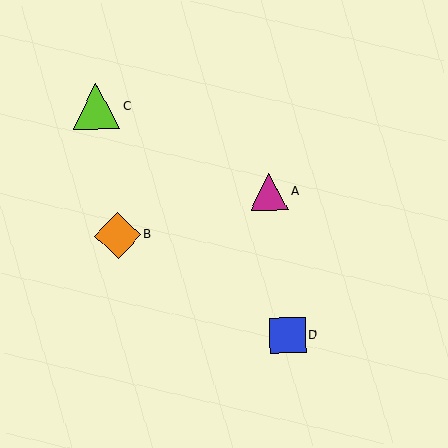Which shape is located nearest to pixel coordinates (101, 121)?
The lime triangle (labeled C) at (96, 106) is nearest to that location.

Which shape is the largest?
The lime triangle (labeled C) is the largest.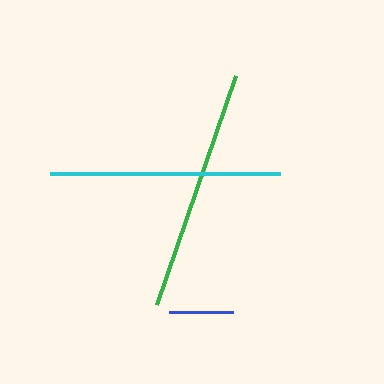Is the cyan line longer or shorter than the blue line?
The cyan line is longer than the blue line.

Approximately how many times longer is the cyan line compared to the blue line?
The cyan line is approximately 3.6 times the length of the blue line.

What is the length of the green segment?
The green segment is approximately 242 pixels long.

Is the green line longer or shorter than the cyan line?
The green line is longer than the cyan line.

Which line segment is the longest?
The green line is the longest at approximately 242 pixels.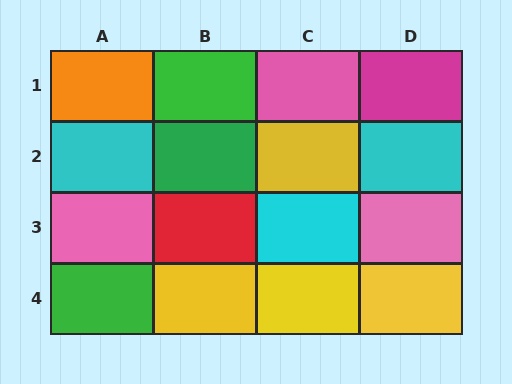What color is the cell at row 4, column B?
Yellow.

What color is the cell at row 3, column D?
Pink.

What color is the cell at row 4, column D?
Yellow.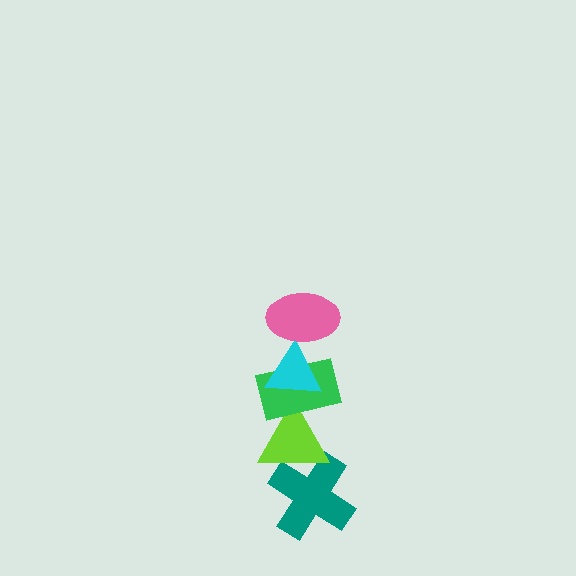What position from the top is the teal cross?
The teal cross is 5th from the top.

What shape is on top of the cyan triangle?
The pink ellipse is on top of the cyan triangle.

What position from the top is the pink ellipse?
The pink ellipse is 1st from the top.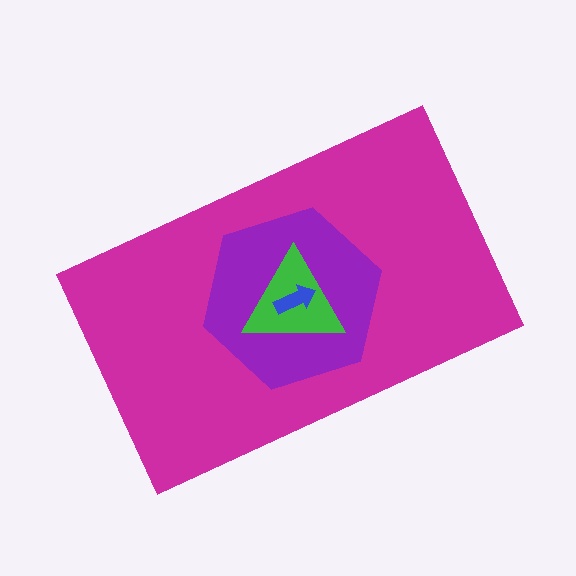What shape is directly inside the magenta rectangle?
The purple hexagon.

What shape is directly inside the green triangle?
The blue arrow.